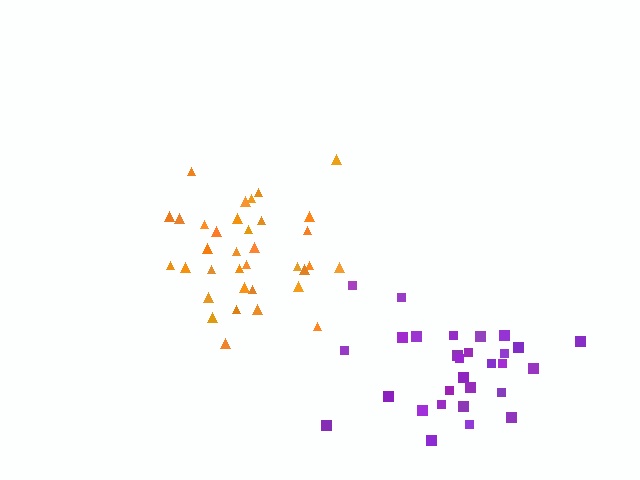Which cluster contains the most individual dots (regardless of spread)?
Orange (35).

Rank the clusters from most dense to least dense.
orange, purple.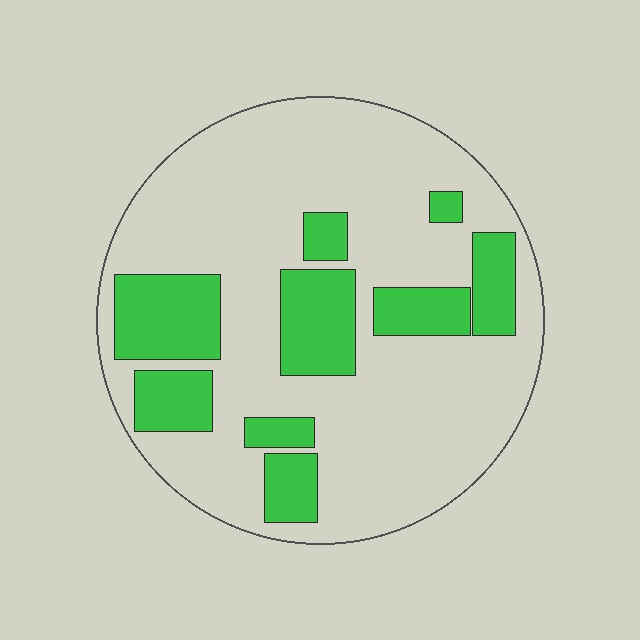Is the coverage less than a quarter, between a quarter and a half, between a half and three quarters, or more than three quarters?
Between a quarter and a half.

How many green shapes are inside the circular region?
9.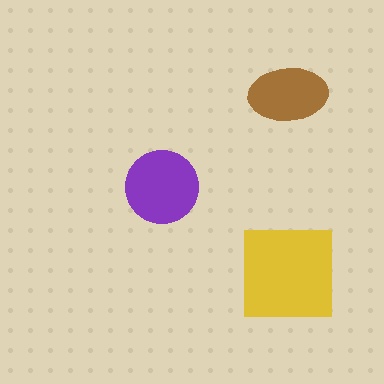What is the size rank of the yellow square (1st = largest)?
1st.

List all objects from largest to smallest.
The yellow square, the purple circle, the brown ellipse.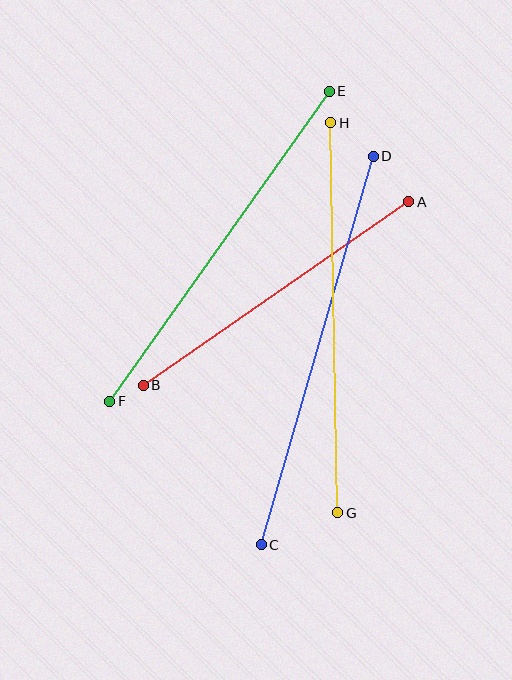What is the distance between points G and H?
The distance is approximately 390 pixels.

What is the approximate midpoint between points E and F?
The midpoint is at approximately (219, 246) pixels.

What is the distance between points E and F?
The distance is approximately 380 pixels.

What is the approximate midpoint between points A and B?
The midpoint is at approximately (276, 294) pixels.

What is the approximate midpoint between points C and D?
The midpoint is at approximately (317, 350) pixels.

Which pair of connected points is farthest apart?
Points C and D are farthest apart.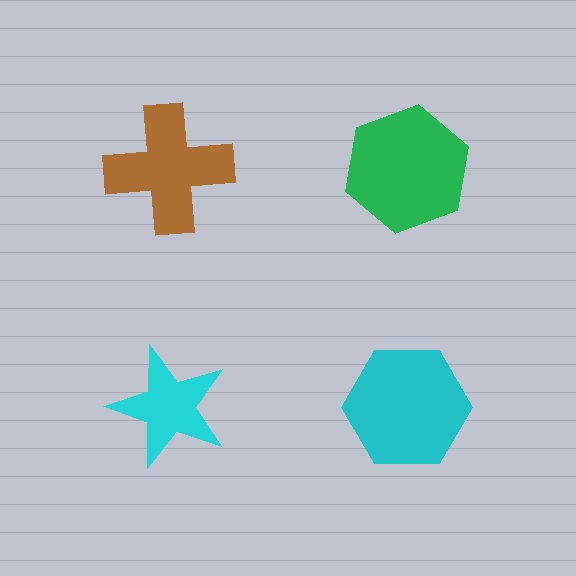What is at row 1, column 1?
A brown cross.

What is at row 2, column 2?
A cyan hexagon.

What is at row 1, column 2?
A green hexagon.